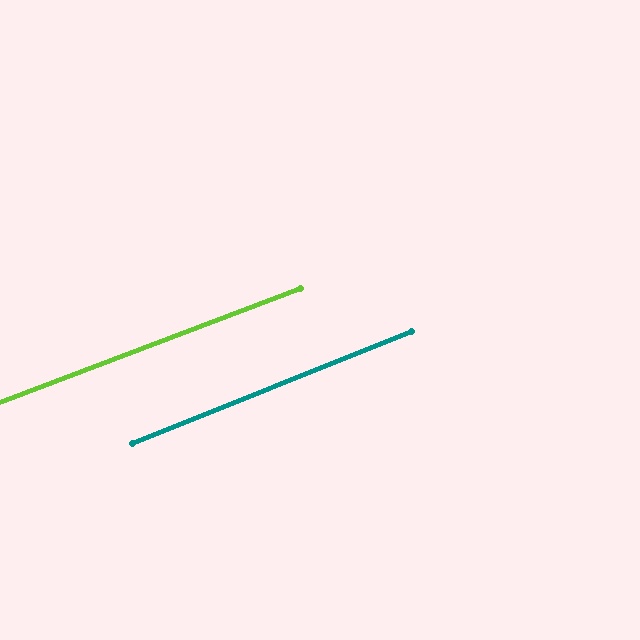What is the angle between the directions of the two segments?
Approximately 1 degree.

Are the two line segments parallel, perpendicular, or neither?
Parallel — their directions differ by only 1.1°.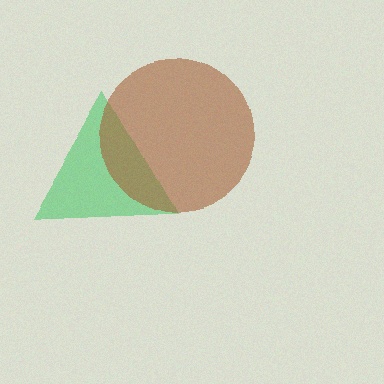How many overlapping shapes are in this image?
There are 2 overlapping shapes in the image.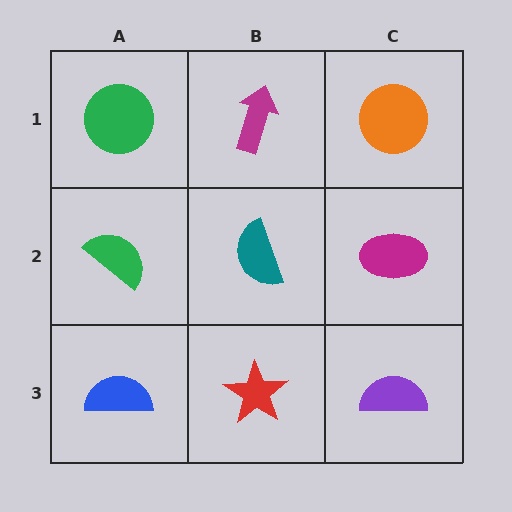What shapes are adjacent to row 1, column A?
A green semicircle (row 2, column A), a magenta arrow (row 1, column B).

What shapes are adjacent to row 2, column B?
A magenta arrow (row 1, column B), a red star (row 3, column B), a green semicircle (row 2, column A), a magenta ellipse (row 2, column C).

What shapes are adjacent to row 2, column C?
An orange circle (row 1, column C), a purple semicircle (row 3, column C), a teal semicircle (row 2, column B).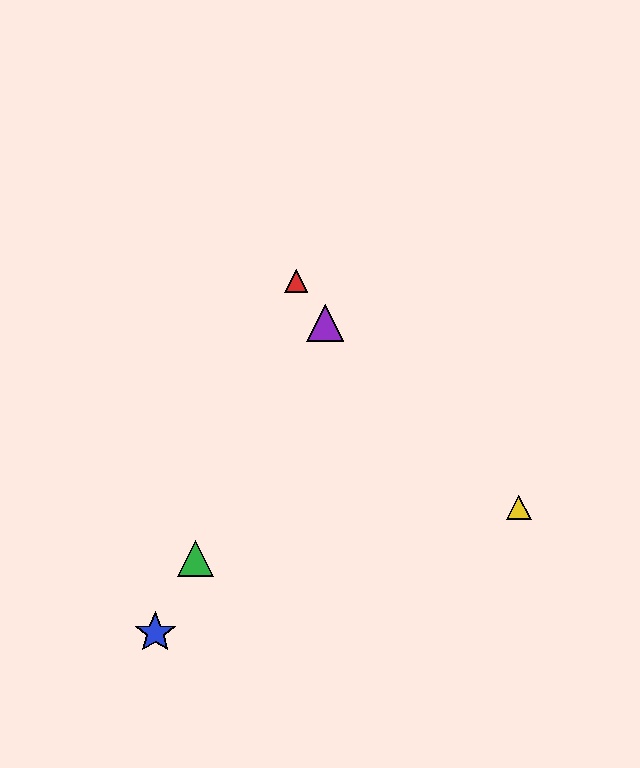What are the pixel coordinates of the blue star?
The blue star is at (155, 633).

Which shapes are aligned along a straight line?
The blue star, the green triangle, the purple triangle are aligned along a straight line.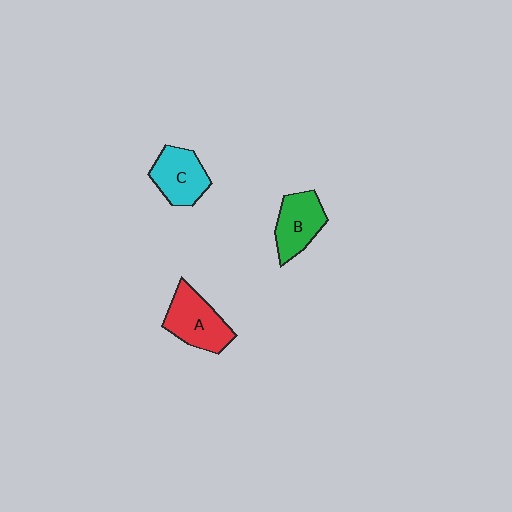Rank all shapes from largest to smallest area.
From largest to smallest: A (red), C (cyan), B (green).